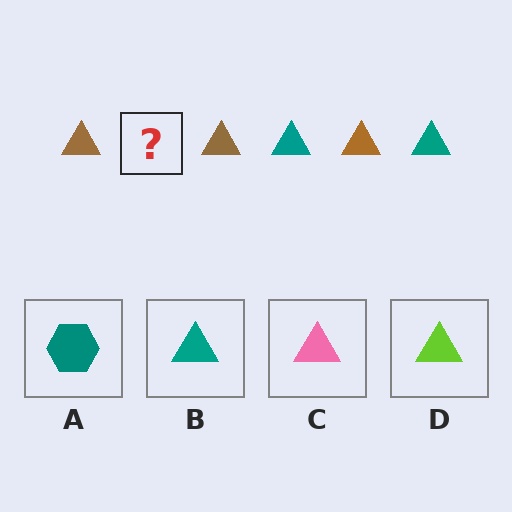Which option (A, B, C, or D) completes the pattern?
B.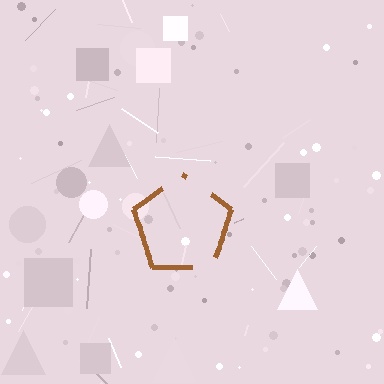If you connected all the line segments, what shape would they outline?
They would outline a pentagon.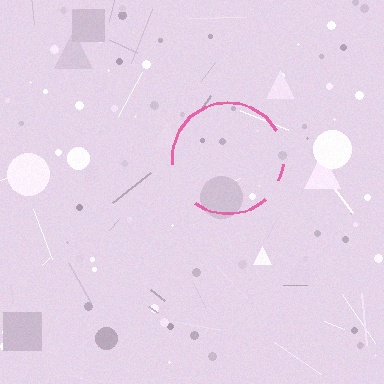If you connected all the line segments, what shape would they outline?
They would outline a circle.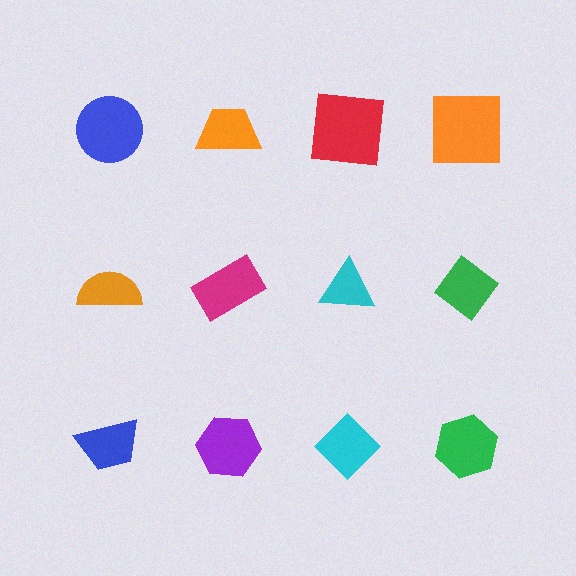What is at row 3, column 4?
A green hexagon.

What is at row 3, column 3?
A cyan diamond.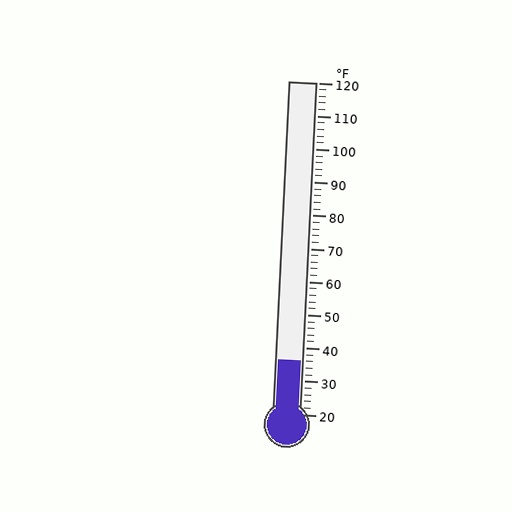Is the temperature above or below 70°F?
The temperature is below 70°F.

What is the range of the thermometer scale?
The thermometer scale ranges from 20°F to 120°F.